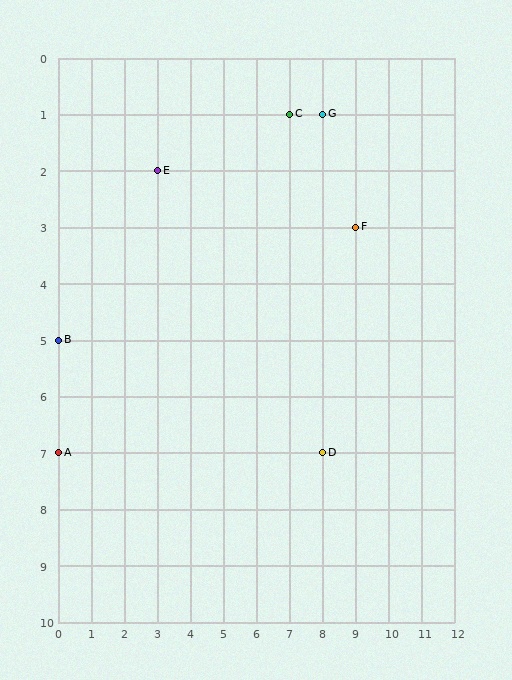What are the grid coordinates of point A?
Point A is at grid coordinates (0, 7).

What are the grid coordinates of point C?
Point C is at grid coordinates (7, 1).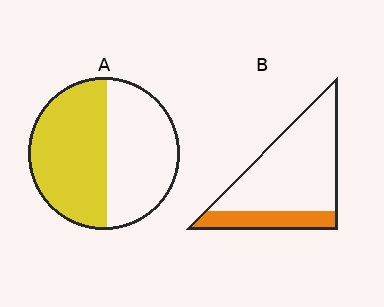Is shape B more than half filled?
No.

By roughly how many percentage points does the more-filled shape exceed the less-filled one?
By roughly 30 percentage points (A over B).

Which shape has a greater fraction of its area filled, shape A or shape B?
Shape A.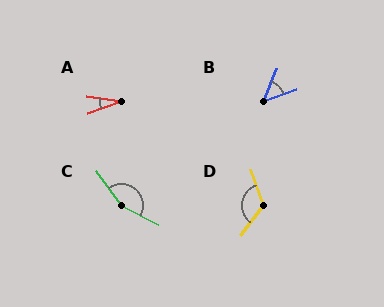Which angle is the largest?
C, at approximately 153 degrees.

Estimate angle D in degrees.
Approximately 124 degrees.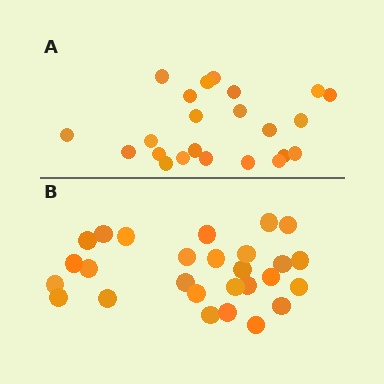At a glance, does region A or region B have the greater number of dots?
Region B (the bottom region) has more dots.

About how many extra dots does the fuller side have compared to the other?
Region B has about 4 more dots than region A.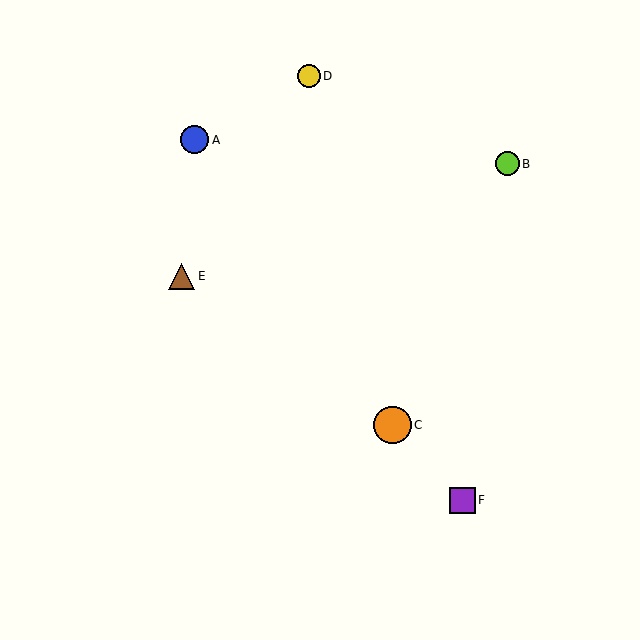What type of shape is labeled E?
Shape E is a brown triangle.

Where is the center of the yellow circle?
The center of the yellow circle is at (309, 76).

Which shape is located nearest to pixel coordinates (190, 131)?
The blue circle (labeled A) at (195, 140) is nearest to that location.